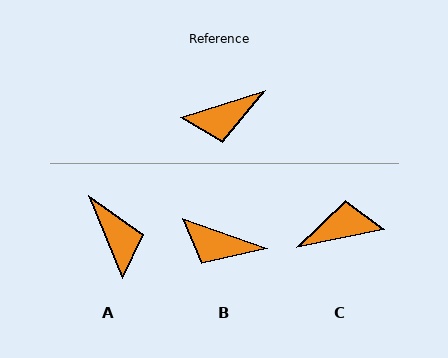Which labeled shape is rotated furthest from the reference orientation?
C, about 174 degrees away.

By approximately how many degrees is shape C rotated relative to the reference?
Approximately 174 degrees counter-clockwise.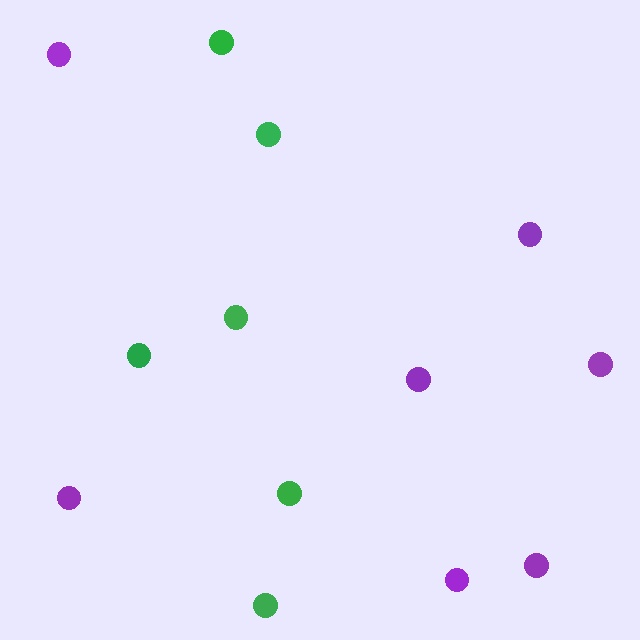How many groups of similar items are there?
There are 2 groups: one group of purple circles (7) and one group of green circles (6).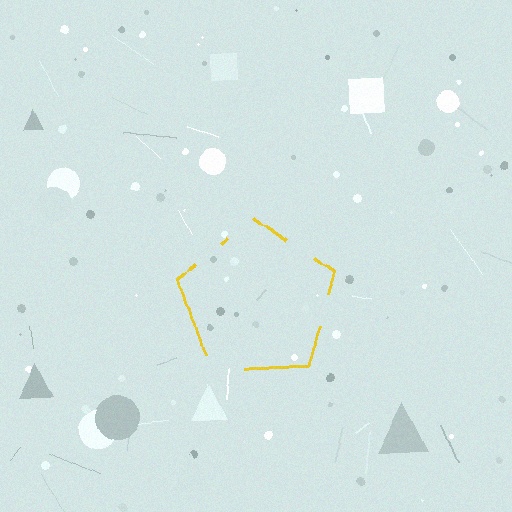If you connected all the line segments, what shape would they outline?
They would outline a pentagon.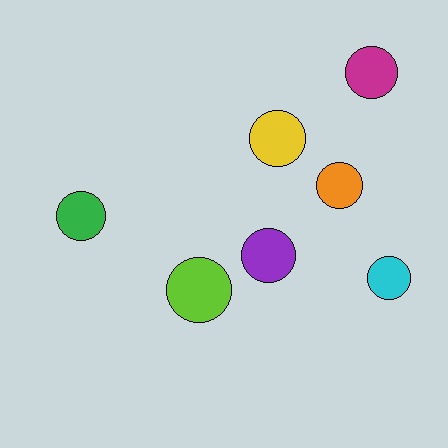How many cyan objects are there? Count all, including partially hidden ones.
There is 1 cyan object.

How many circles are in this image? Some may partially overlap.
There are 7 circles.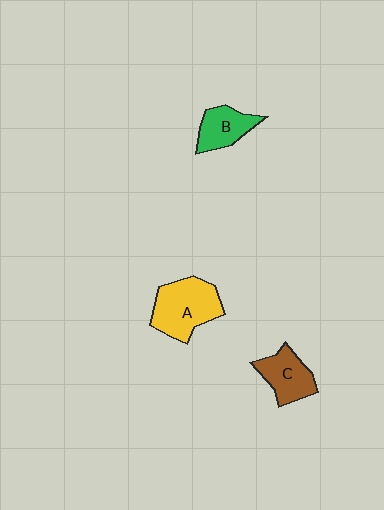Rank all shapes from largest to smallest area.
From largest to smallest: A (yellow), C (brown), B (green).